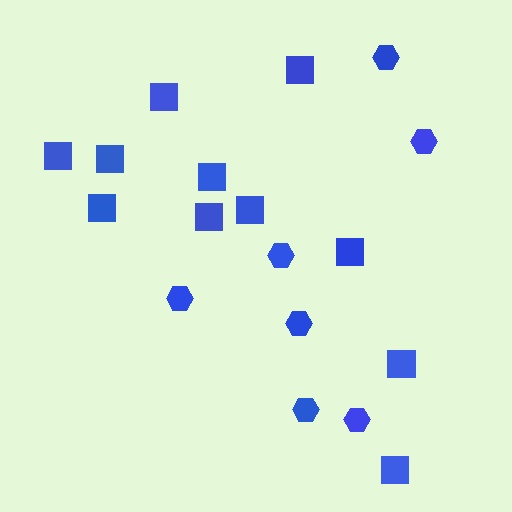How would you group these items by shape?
There are 2 groups: one group of hexagons (7) and one group of squares (11).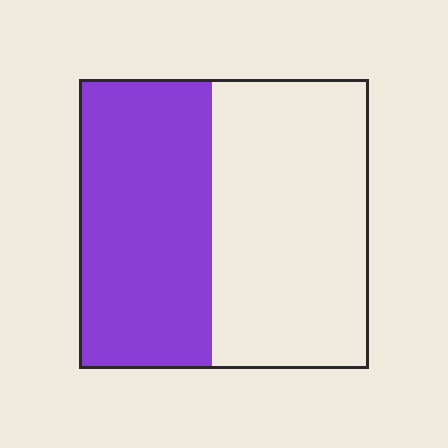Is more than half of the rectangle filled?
No.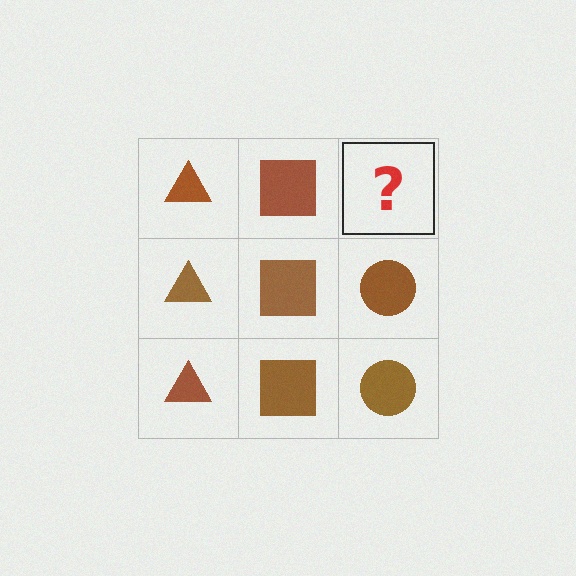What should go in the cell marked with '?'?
The missing cell should contain a brown circle.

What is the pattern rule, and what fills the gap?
The rule is that each column has a consistent shape. The gap should be filled with a brown circle.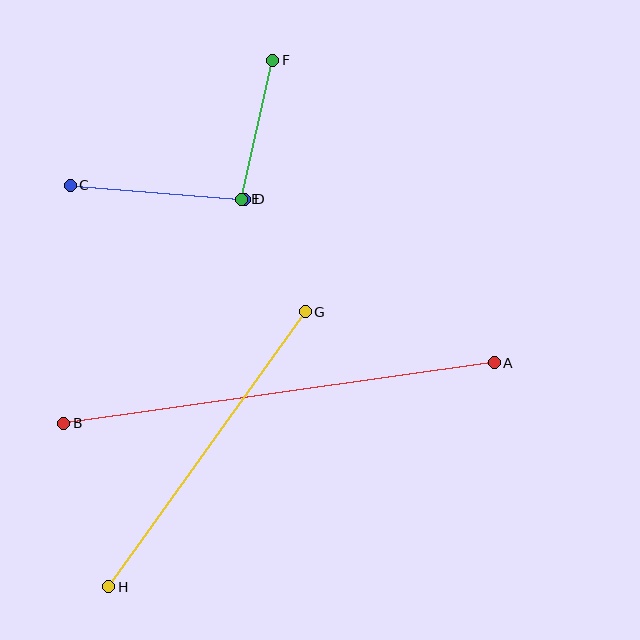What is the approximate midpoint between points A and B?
The midpoint is at approximately (279, 393) pixels.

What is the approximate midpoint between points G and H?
The midpoint is at approximately (207, 449) pixels.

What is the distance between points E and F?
The distance is approximately 142 pixels.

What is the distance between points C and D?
The distance is approximately 175 pixels.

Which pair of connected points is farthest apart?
Points A and B are farthest apart.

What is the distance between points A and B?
The distance is approximately 435 pixels.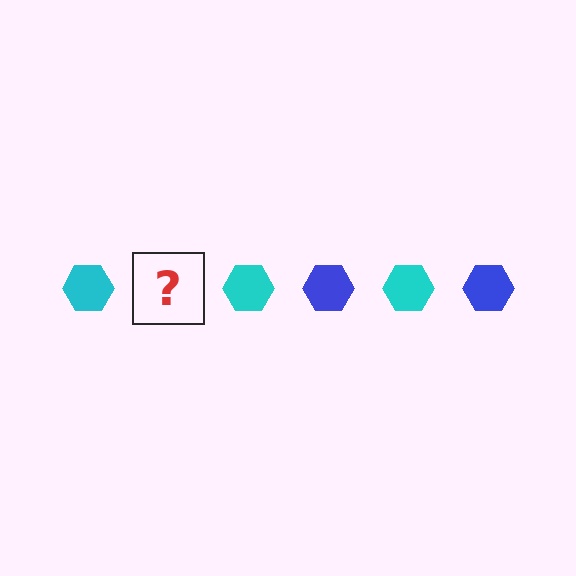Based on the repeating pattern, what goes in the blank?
The blank should be a blue hexagon.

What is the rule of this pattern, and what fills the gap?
The rule is that the pattern cycles through cyan, blue hexagons. The gap should be filled with a blue hexagon.